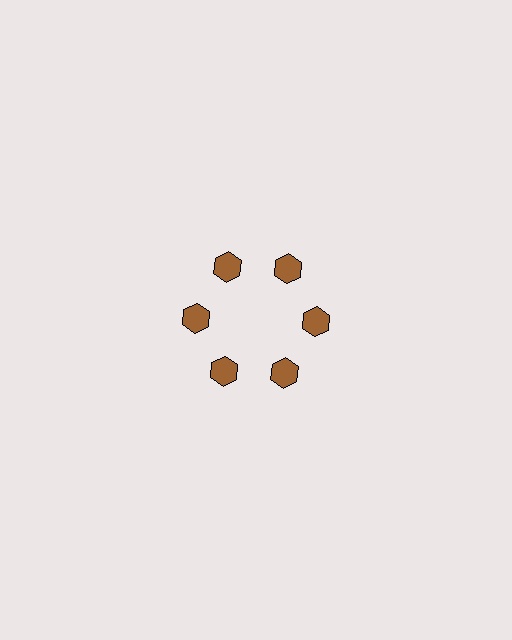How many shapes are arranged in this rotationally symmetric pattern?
There are 6 shapes, arranged in 6 groups of 1.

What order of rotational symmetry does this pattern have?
This pattern has 6-fold rotational symmetry.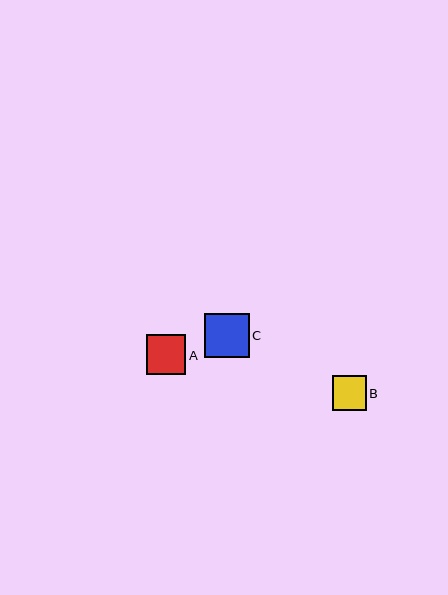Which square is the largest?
Square C is the largest with a size of approximately 44 pixels.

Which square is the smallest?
Square B is the smallest with a size of approximately 34 pixels.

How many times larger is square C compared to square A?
Square C is approximately 1.1 times the size of square A.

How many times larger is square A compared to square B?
Square A is approximately 1.1 times the size of square B.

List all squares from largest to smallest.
From largest to smallest: C, A, B.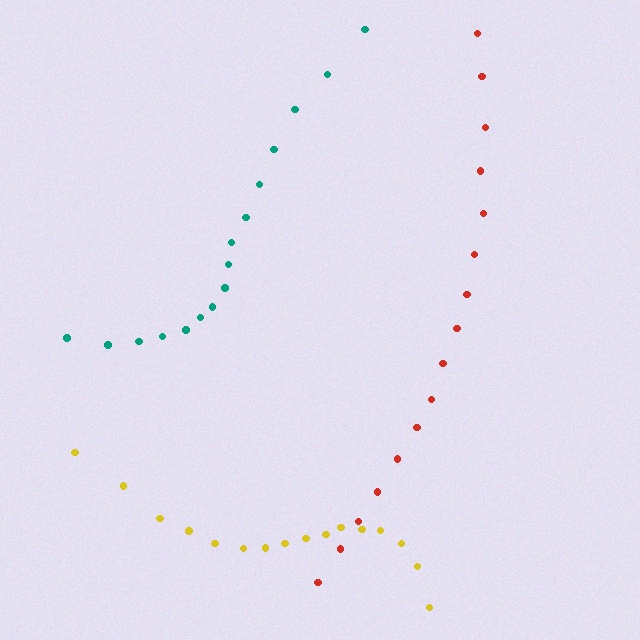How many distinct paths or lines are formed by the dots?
There are 3 distinct paths.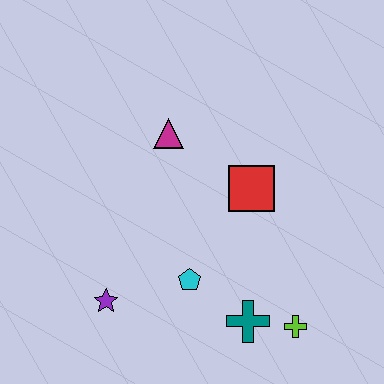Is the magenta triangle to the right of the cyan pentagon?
No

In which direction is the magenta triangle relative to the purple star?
The magenta triangle is above the purple star.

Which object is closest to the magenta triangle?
The red square is closest to the magenta triangle.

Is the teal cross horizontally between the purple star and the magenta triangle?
No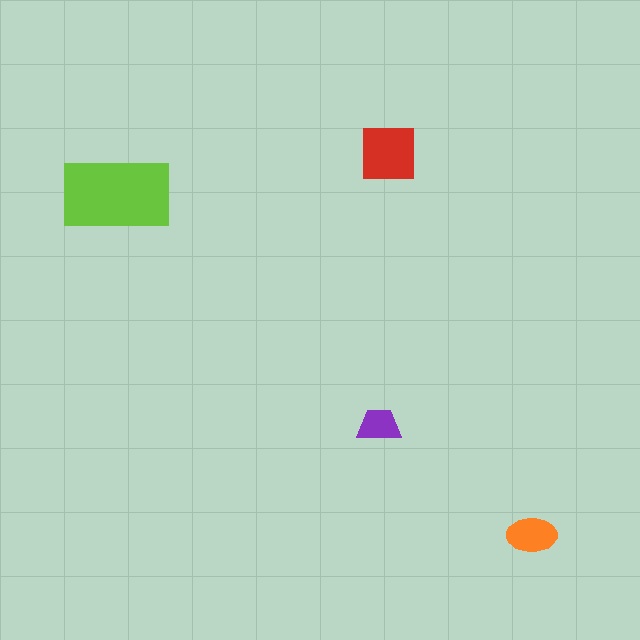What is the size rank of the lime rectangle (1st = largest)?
1st.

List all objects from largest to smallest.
The lime rectangle, the red square, the orange ellipse, the purple trapezoid.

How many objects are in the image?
There are 4 objects in the image.